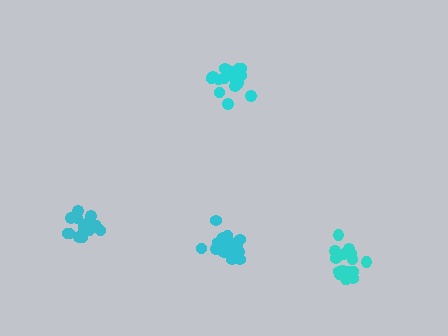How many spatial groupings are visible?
There are 4 spatial groupings.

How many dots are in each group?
Group 1: 15 dots, Group 2: 17 dots, Group 3: 17 dots, Group 4: 19 dots (68 total).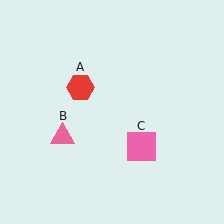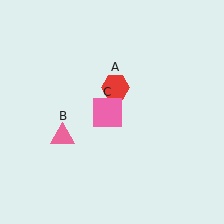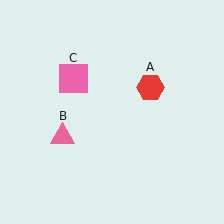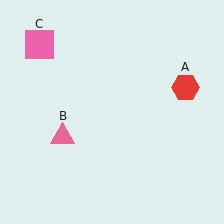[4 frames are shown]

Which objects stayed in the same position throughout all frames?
Pink triangle (object B) remained stationary.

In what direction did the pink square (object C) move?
The pink square (object C) moved up and to the left.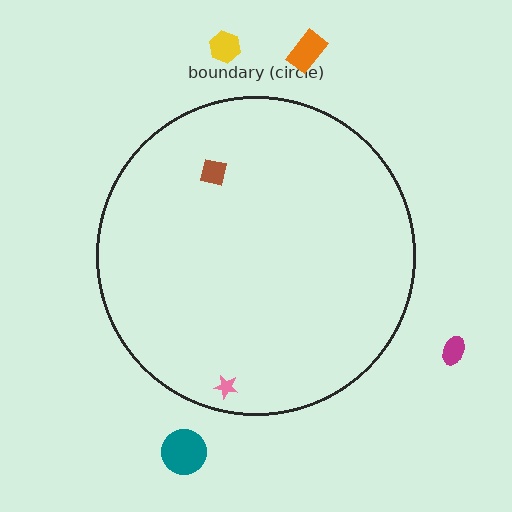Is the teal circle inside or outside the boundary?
Outside.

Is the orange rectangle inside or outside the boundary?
Outside.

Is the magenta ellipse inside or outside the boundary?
Outside.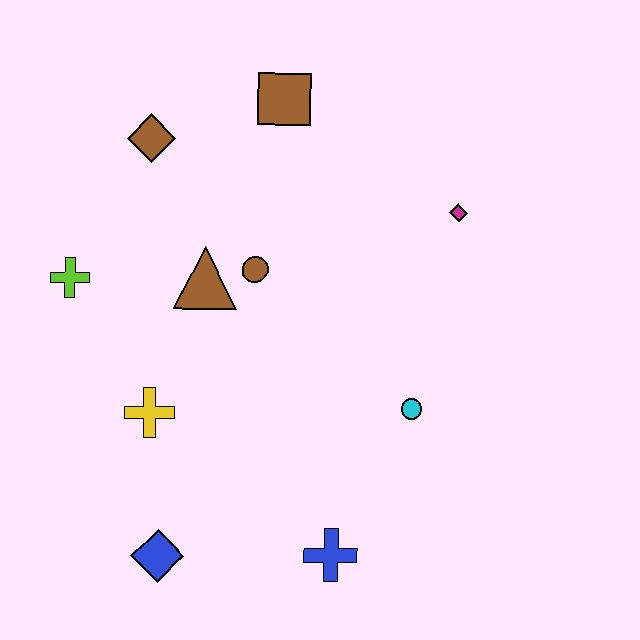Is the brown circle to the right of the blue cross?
No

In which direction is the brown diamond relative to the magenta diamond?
The brown diamond is to the left of the magenta diamond.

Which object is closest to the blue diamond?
The yellow cross is closest to the blue diamond.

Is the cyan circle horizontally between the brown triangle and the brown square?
No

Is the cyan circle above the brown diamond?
No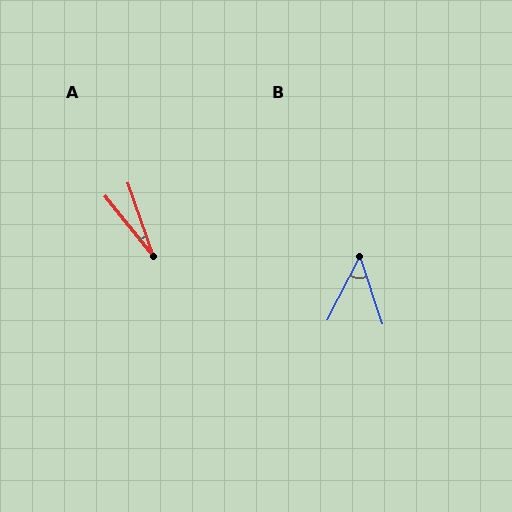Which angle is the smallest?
A, at approximately 20 degrees.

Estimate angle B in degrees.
Approximately 46 degrees.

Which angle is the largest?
B, at approximately 46 degrees.